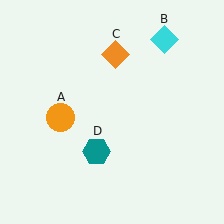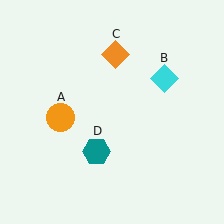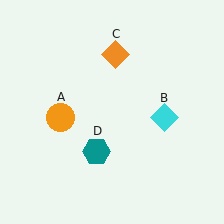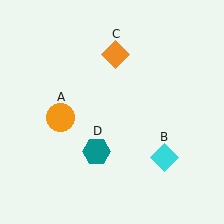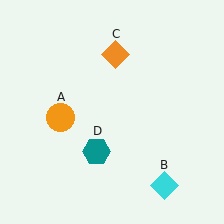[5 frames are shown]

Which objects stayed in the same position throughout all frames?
Orange circle (object A) and orange diamond (object C) and teal hexagon (object D) remained stationary.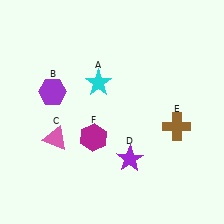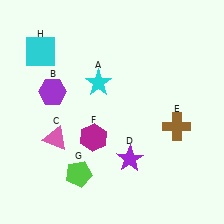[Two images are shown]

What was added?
A lime pentagon (G), a cyan square (H) were added in Image 2.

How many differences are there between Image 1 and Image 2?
There are 2 differences between the two images.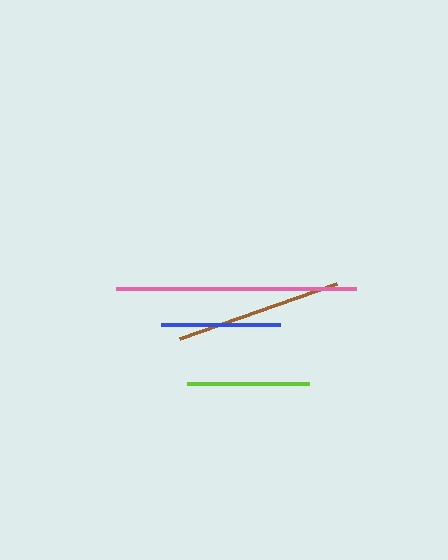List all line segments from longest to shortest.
From longest to shortest: pink, brown, lime, blue.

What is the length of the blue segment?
The blue segment is approximately 119 pixels long.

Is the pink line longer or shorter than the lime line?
The pink line is longer than the lime line.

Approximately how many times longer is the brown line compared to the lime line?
The brown line is approximately 1.4 times the length of the lime line.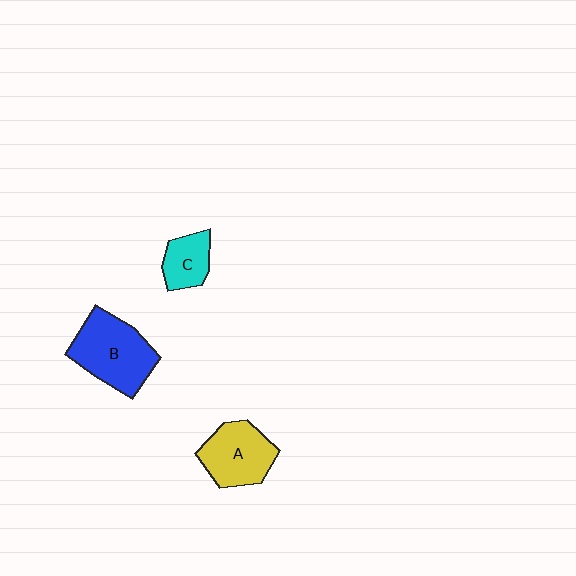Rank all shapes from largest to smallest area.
From largest to smallest: B (blue), A (yellow), C (cyan).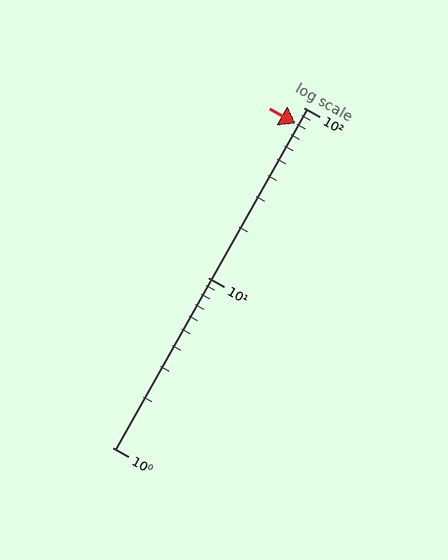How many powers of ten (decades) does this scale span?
The scale spans 2 decades, from 1 to 100.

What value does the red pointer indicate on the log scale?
The pointer indicates approximately 80.